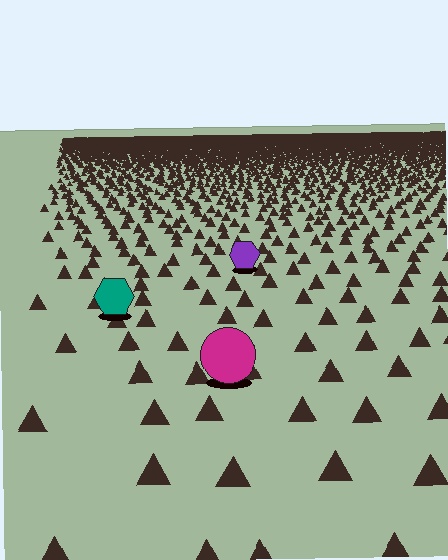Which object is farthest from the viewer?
The purple hexagon is farthest from the viewer. It appears smaller and the ground texture around it is denser.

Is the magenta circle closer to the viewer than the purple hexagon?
Yes. The magenta circle is closer — you can tell from the texture gradient: the ground texture is coarser near it.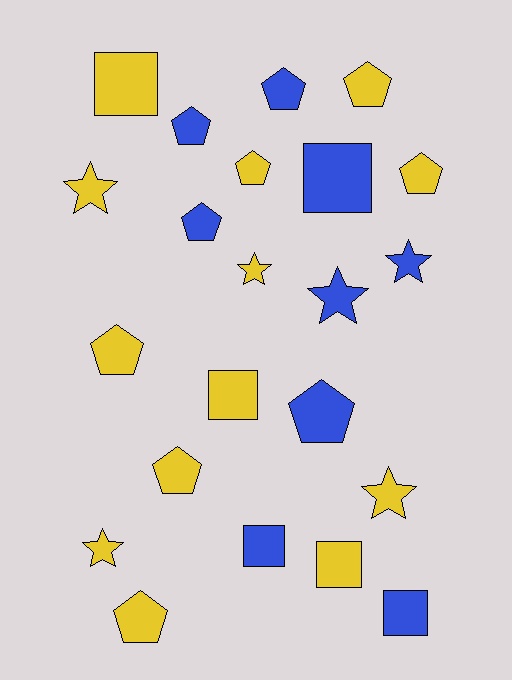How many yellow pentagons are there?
There are 6 yellow pentagons.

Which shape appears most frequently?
Pentagon, with 10 objects.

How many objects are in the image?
There are 22 objects.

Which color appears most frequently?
Yellow, with 13 objects.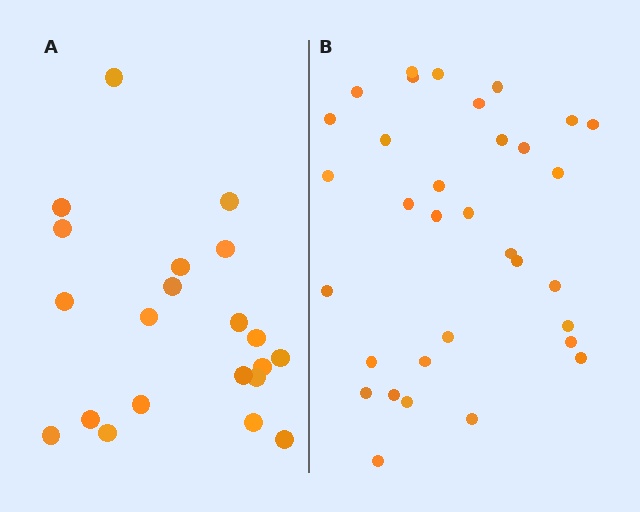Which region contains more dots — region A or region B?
Region B (the right region) has more dots.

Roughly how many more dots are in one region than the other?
Region B has roughly 12 or so more dots than region A.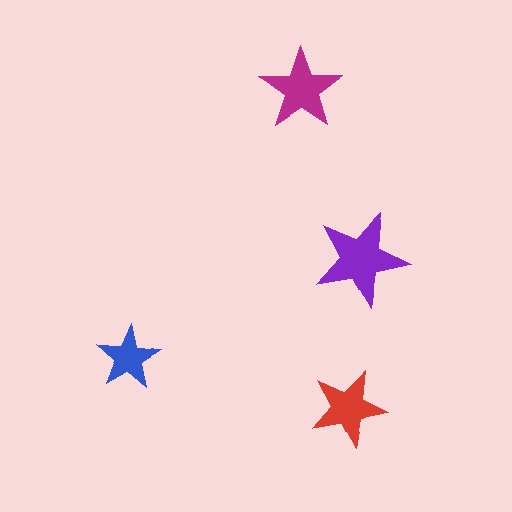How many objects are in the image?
There are 4 objects in the image.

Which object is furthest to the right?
The purple star is rightmost.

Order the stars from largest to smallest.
the purple one, the magenta one, the red one, the blue one.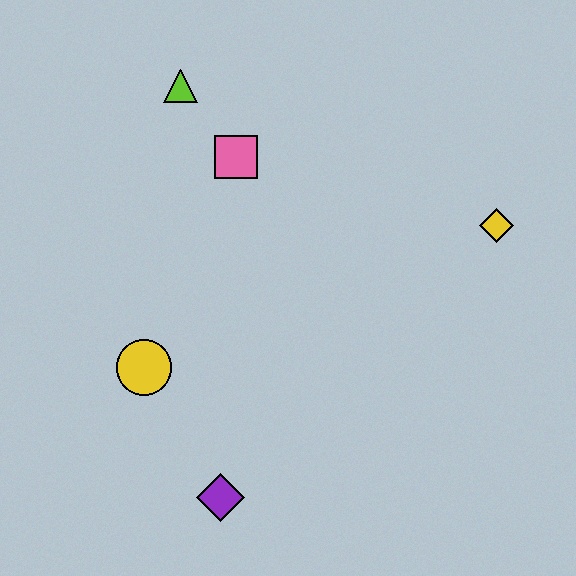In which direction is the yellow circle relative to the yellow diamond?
The yellow circle is to the left of the yellow diamond.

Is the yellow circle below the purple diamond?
No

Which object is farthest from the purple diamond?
The lime triangle is farthest from the purple diamond.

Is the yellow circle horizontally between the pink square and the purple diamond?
No